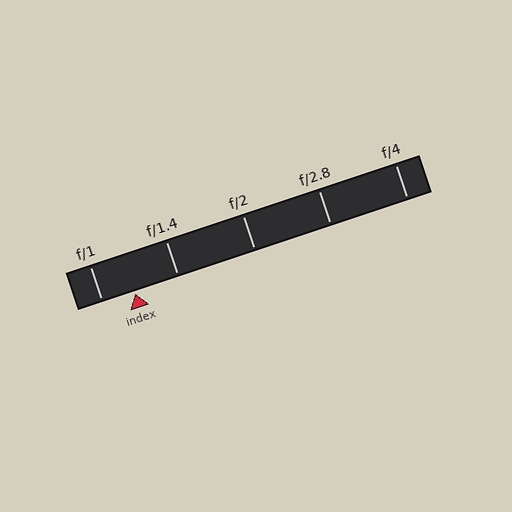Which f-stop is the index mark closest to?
The index mark is closest to f/1.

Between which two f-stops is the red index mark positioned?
The index mark is between f/1 and f/1.4.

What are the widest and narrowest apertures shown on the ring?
The widest aperture shown is f/1 and the narrowest is f/4.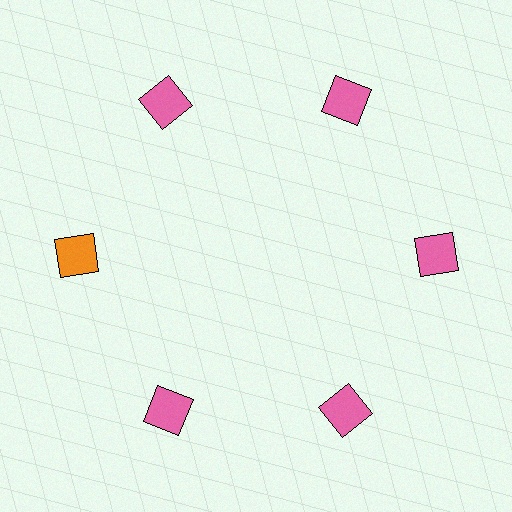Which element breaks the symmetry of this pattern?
The orange square at roughly the 9 o'clock position breaks the symmetry. All other shapes are pink squares.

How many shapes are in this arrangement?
There are 6 shapes arranged in a ring pattern.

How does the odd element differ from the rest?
It has a different color: orange instead of pink.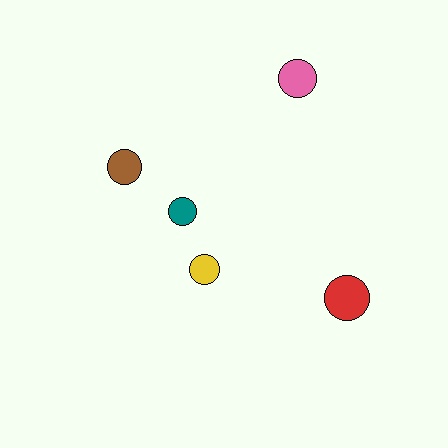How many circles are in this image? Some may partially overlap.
There are 5 circles.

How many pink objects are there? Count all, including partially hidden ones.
There is 1 pink object.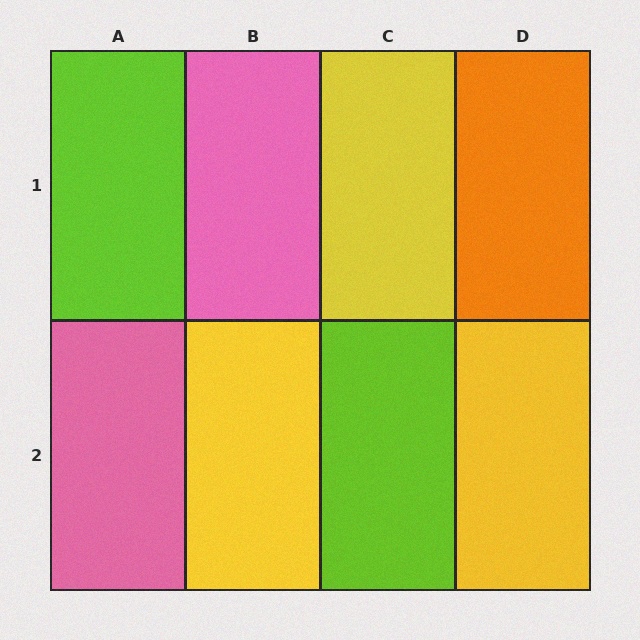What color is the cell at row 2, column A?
Pink.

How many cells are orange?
1 cell is orange.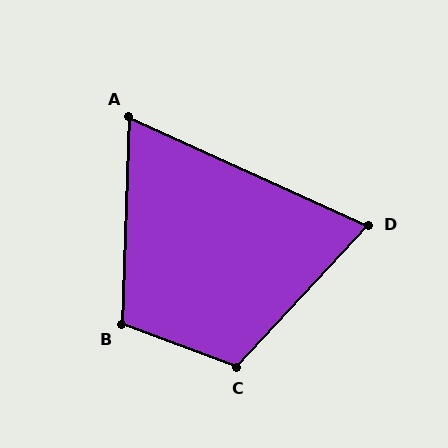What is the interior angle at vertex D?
Approximately 72 degrees (acute).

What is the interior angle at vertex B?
Approximately 108 degrees (obtuse).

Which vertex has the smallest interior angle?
A, at approximately 68 degrees.